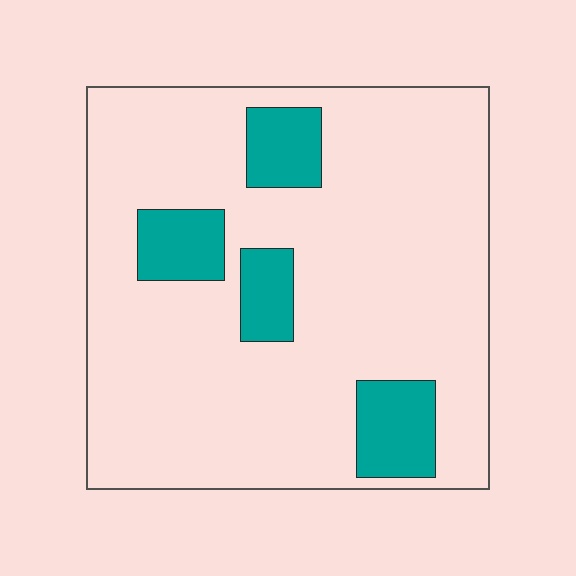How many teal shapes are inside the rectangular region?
4.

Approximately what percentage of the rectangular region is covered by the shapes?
Approximately 15%.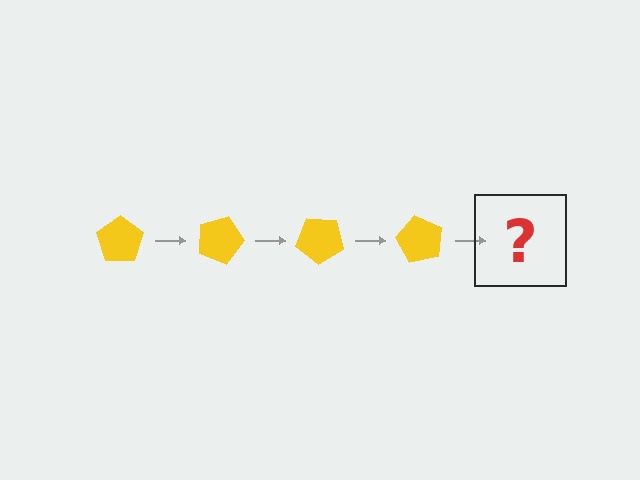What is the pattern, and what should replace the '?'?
The pattern is that the pentagon rotates 20 degrees each step. The '?' should be a yellow pentagon rotated 80 degrees.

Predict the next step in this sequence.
The next step is a yellow pentagon rotated 80 degrees.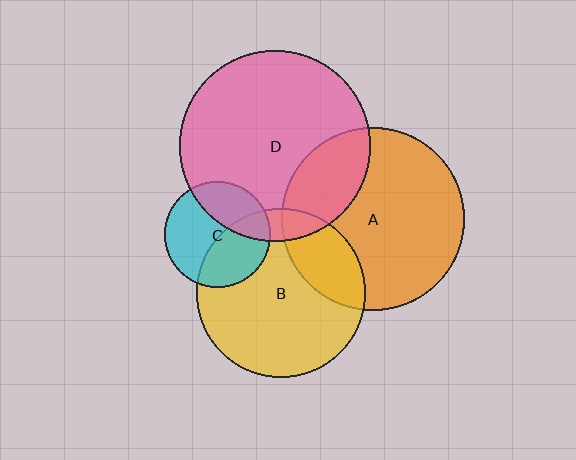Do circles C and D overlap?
Yes.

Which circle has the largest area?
Circle D (pink).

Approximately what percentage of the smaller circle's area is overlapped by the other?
Approximately 35%.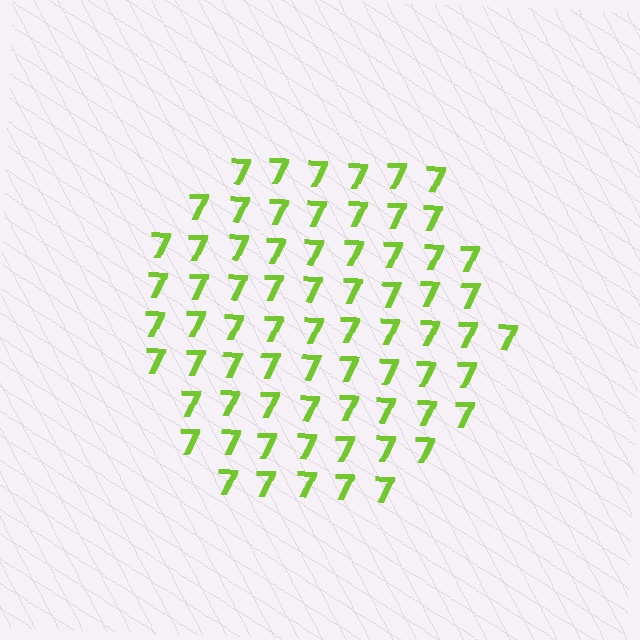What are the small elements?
The small elements are digit 7's.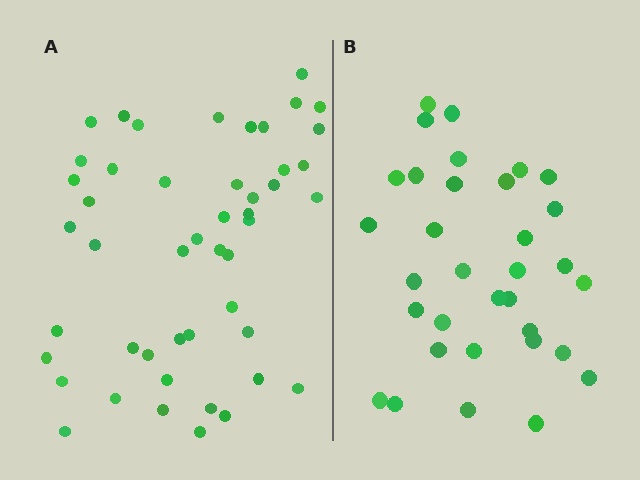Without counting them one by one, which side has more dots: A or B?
Region A (the left region) has more dots.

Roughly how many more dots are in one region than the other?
Region A has approximately 15 more dots than region B.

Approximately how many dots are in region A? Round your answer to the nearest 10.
About 50 dots. (The exact count is 48, which rounds to 50.)